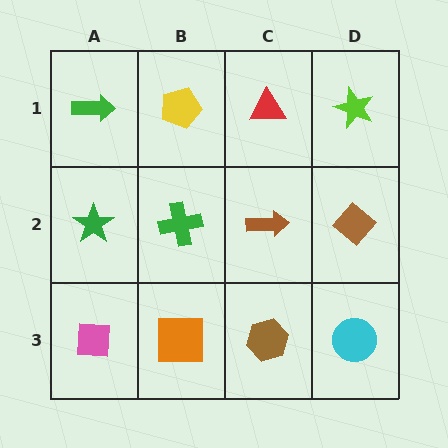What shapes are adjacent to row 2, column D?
A lime star (row 1, column D), a cyan circle (row 3, column D), a brown arrow (row 2, column C).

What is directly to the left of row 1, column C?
A yellow pentagon.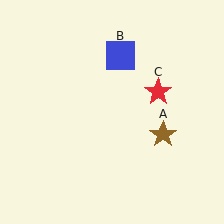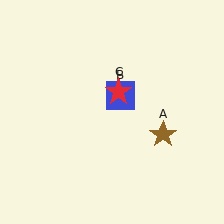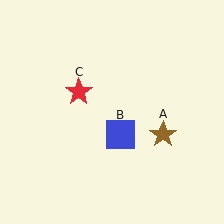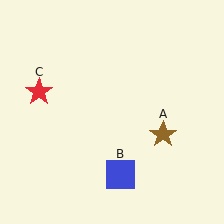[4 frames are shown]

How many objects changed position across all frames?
2 objects changed position: blue square (object B), red star (object C).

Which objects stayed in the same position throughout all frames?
Brown star (object A) remained stationary.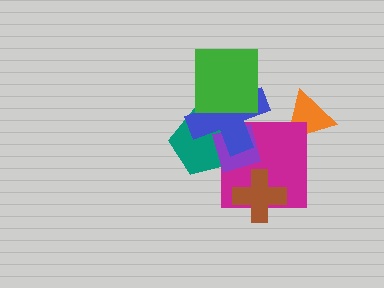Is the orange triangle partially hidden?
Yes, it is partially covered by another shape.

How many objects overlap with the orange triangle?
1 object overlaps with the orange triangle.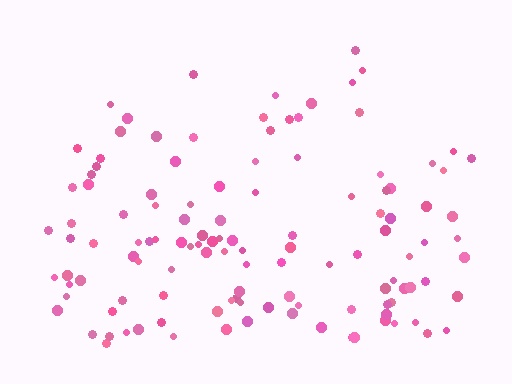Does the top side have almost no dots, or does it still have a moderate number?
Still a moderate number, just noticeably fewer than the bottom.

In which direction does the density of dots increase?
From top to bottom, with the bottom side densest.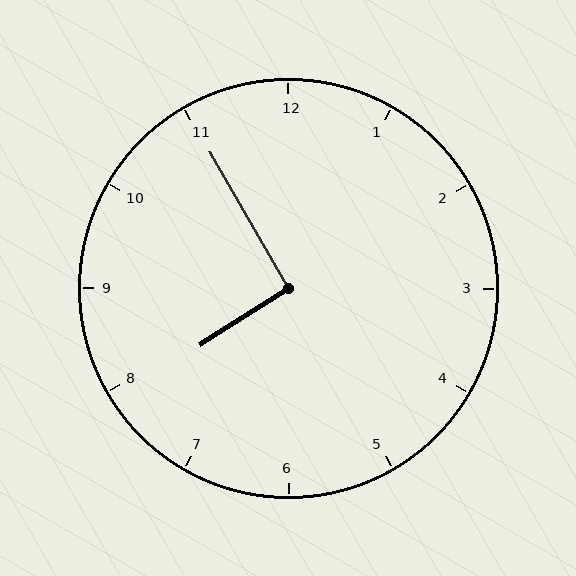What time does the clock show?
7:55.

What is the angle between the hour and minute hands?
Approximately 92 degrees.